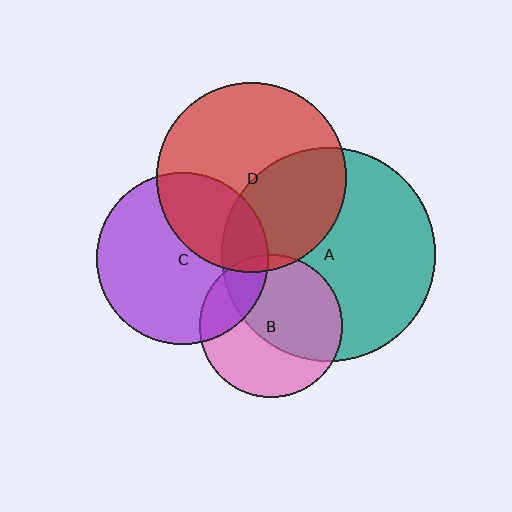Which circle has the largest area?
Circle A (teal).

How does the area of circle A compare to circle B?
Approximately 2.2 times.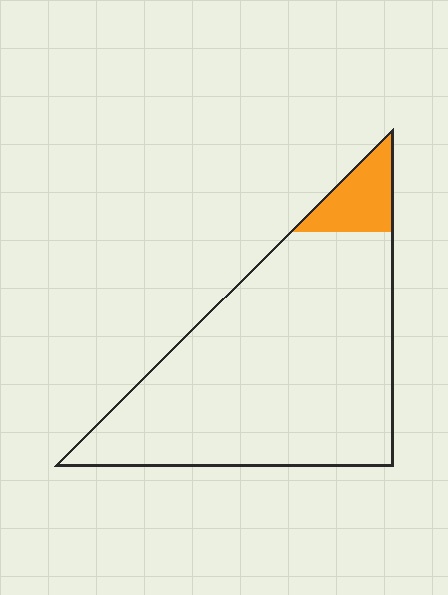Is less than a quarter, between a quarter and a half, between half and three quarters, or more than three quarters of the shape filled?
Less than a quarter.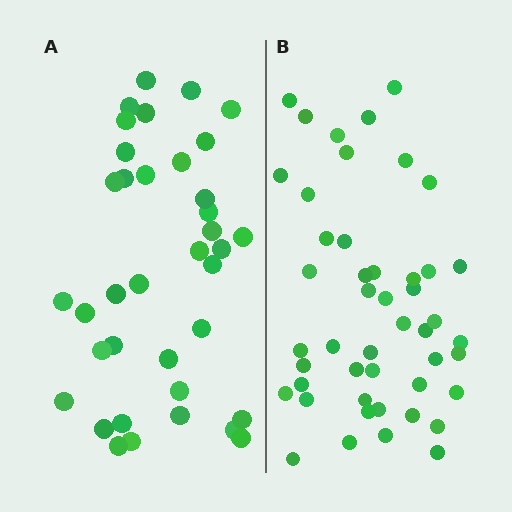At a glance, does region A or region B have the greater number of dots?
Region B (the right region) has more dots.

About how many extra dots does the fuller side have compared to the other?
Region B has roughly 10 or so more dots than region A.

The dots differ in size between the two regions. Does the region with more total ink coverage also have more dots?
No. Region A has more total ink coverage because its dots are larger, but region B actually contains more individual dots. Total area can be misleading — the number of items is what matters here.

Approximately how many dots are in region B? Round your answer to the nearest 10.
About 50 dots. (The exact count is 47, which rounds to 50.)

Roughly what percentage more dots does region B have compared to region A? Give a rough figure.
About 25% more.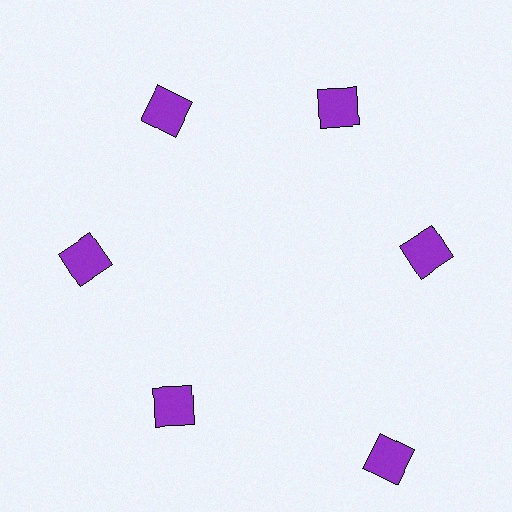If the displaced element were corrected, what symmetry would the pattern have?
It would have 6-fold rotational symmetry — the pattern would map onto itself every 60 degrees.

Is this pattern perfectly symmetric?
No. The 6 purple squares are arranged in a ring, but one element near the 5 o'clock position is pushed outward from the center, breaking the 6-fold rotational symmetry.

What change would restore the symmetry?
The symmetry would be restored by moving it inward, back onto the ring so that all 6 squares sit at equal angles and equal distance from the center.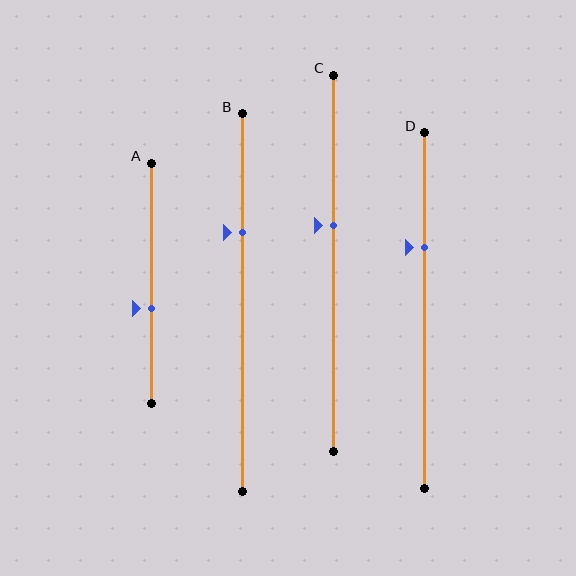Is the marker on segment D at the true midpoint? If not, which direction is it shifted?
No, the marker on segment D is shifted upward by about 18% of the segment length.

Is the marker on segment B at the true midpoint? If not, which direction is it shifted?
No, the marker on segment B is shifted upward by about 19% of the segment length.